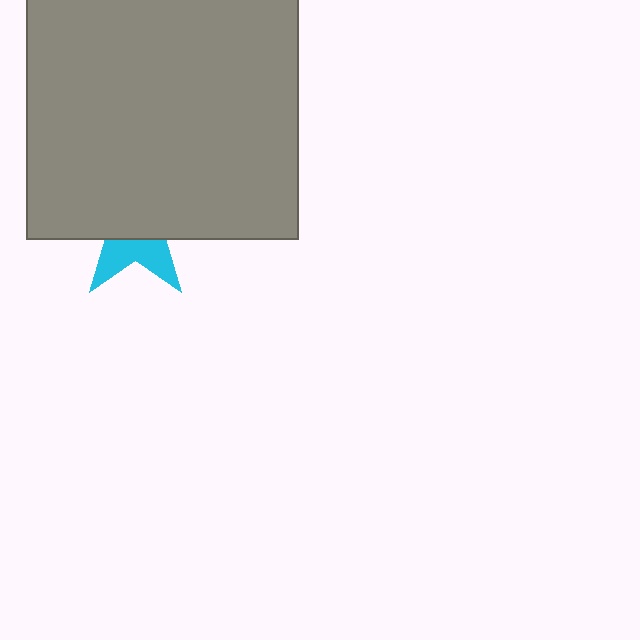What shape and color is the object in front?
The object in front is a gray rectangle.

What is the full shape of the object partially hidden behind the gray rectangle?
The partially hidden object is a cyan star.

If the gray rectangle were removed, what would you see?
You would see the complete cyan star.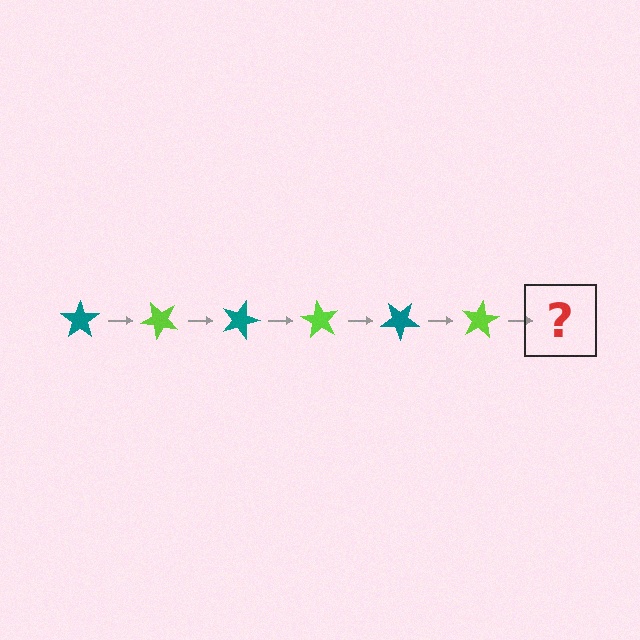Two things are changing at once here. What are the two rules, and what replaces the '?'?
The two rules are that it rotates 45 degrees each step and the color cycles through teal and lime. The '?' should be a teal star, rotated 270 degrees from the start.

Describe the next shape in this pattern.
It should be a teal star, rotated 270 degrees from the start.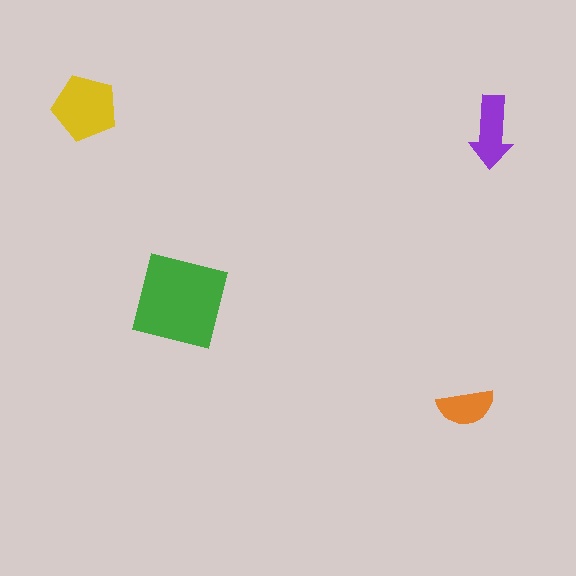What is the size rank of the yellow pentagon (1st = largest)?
2nd.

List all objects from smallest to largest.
The orange semicircle, the purple arrow, the yellow pentagon, the green square.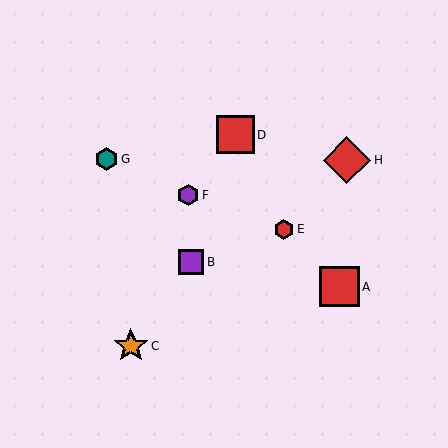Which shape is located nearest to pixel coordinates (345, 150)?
The red diamond (labeled H) at (347, 160) is nearest to that location.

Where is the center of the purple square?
The center of the purple square is at (191, 262).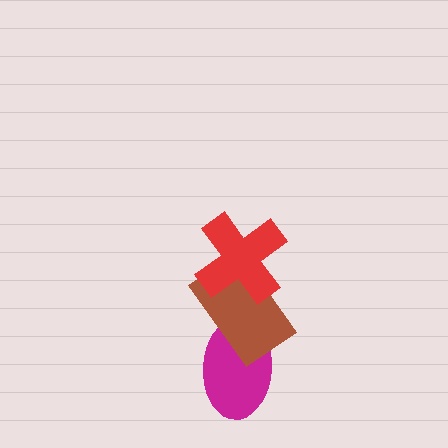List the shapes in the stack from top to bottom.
From top to bottom: the red cross, the brown rectangle, the magenta ellipse.